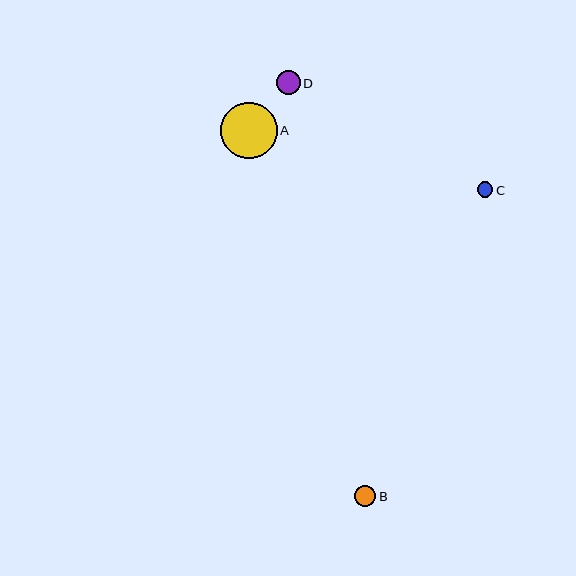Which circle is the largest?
Circle A is the largest with a size of approximately 56 pixels.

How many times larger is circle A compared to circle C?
Circle A is approximately 3.6 times the size of circle C.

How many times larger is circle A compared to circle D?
Circle A is approximately 2.4 times the size of circle D.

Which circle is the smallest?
Circle C is the smallest with a size of approximately 16 pixels.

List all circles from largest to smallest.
From largest to smallest: A, D, B, C.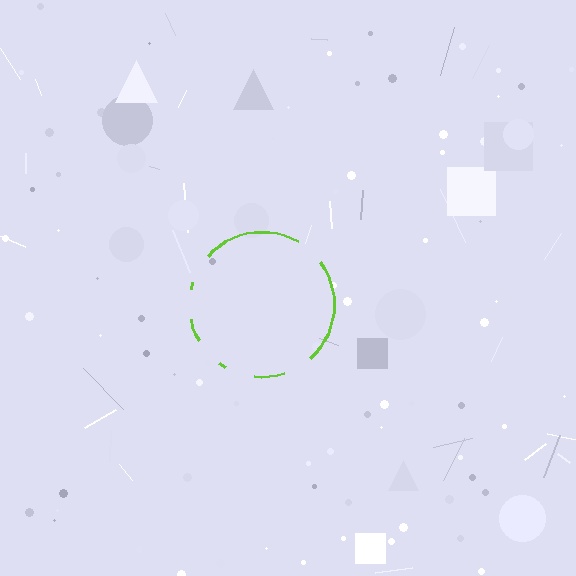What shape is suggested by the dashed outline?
The dashed outline suggests a circle.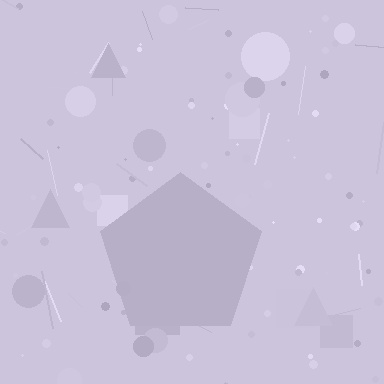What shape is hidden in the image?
A pentagon is hidden in the image.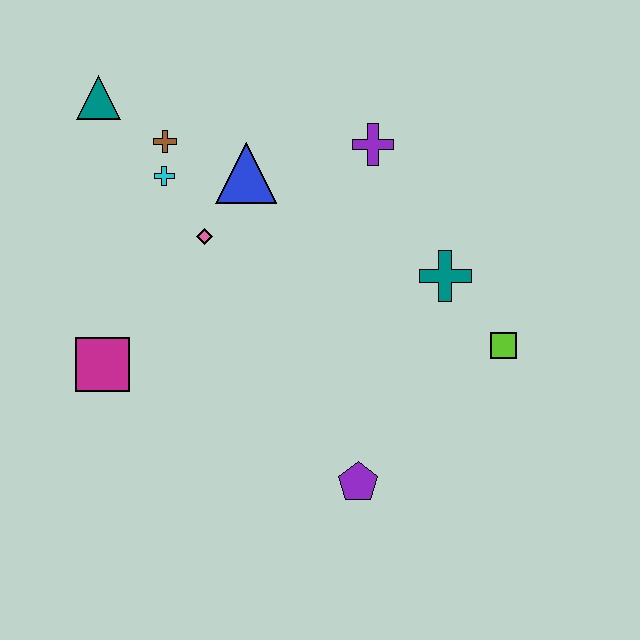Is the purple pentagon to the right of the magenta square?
Yes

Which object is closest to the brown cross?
The cyan cross is closest to the brown cross.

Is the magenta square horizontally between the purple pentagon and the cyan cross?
No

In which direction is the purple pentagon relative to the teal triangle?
The purple pentagon is below the teal triangle.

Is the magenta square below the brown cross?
Yes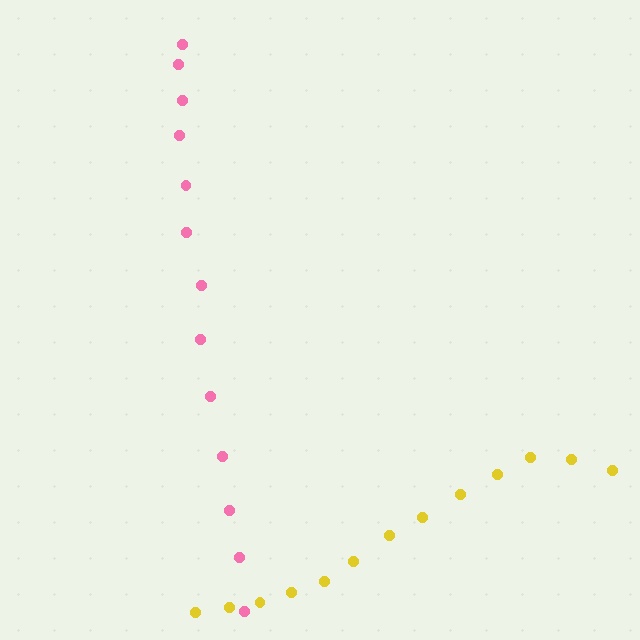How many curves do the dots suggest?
There are 2 distinct paths.